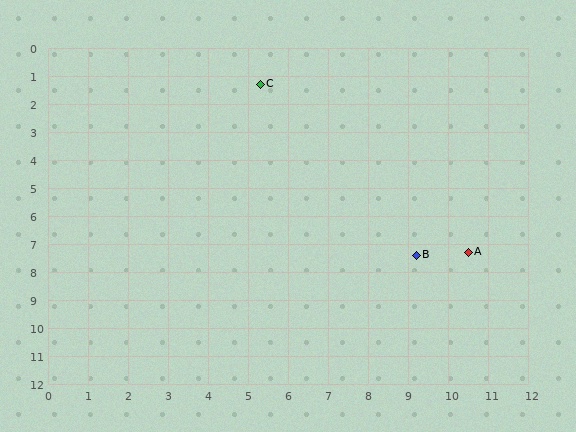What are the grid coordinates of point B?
Point B is at approximately (9.2, 7.4).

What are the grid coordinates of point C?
Point C is at approximately (5.3, 1.3).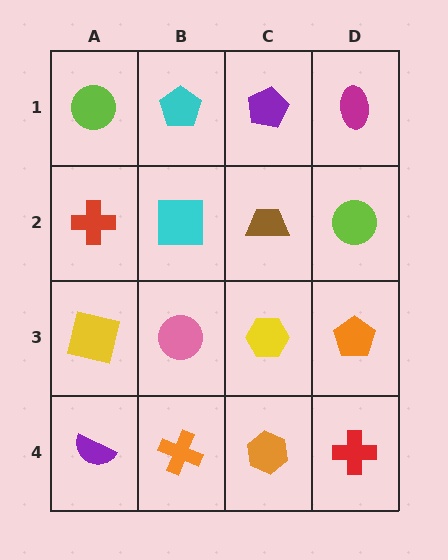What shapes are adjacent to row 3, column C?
A brown trapezoid (row 2, column C), an orange hexagon (row 4, column C), a pink circle (row 3, column B), an orange pentagon (row 3, column D).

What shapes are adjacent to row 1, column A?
A red cross (row 2, column A), a cyan pentagon (row 1, column B).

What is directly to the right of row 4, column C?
A red cross.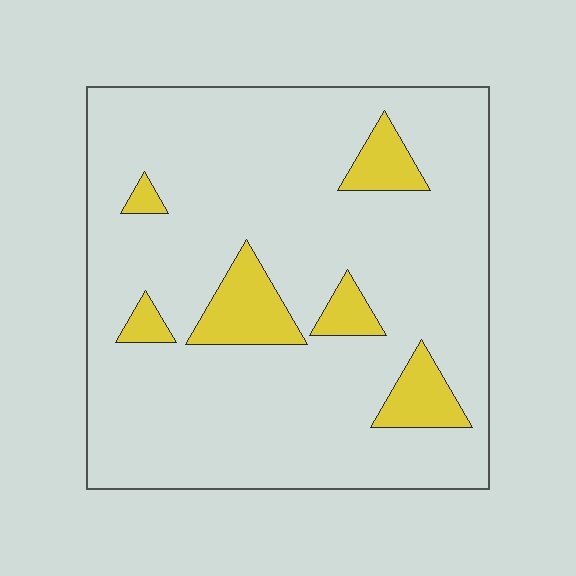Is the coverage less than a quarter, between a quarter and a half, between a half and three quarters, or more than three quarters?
Less than a quarter.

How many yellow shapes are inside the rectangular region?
6.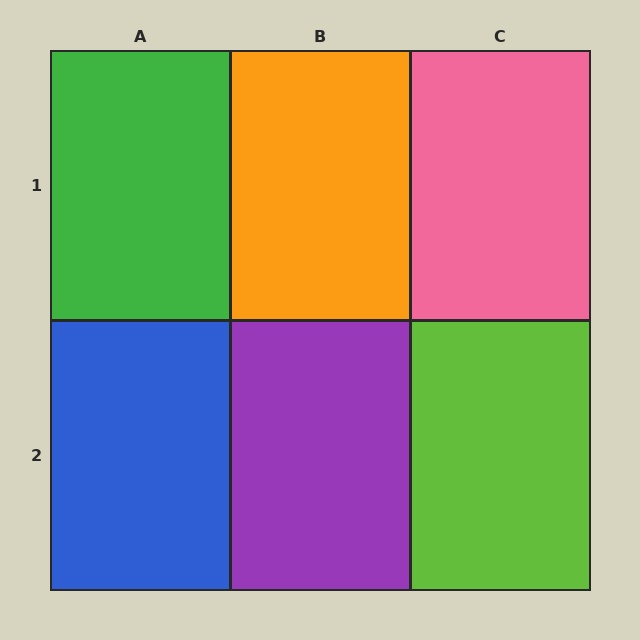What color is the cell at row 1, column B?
Orange.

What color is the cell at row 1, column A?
Green.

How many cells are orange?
1 cell is orange.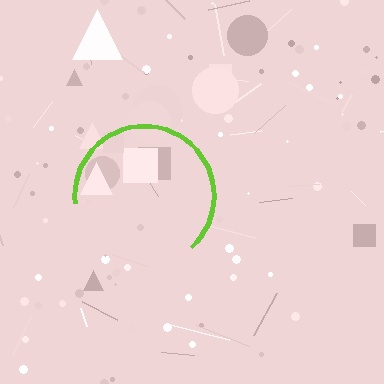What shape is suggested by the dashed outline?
The dashed outline suggests a circle.